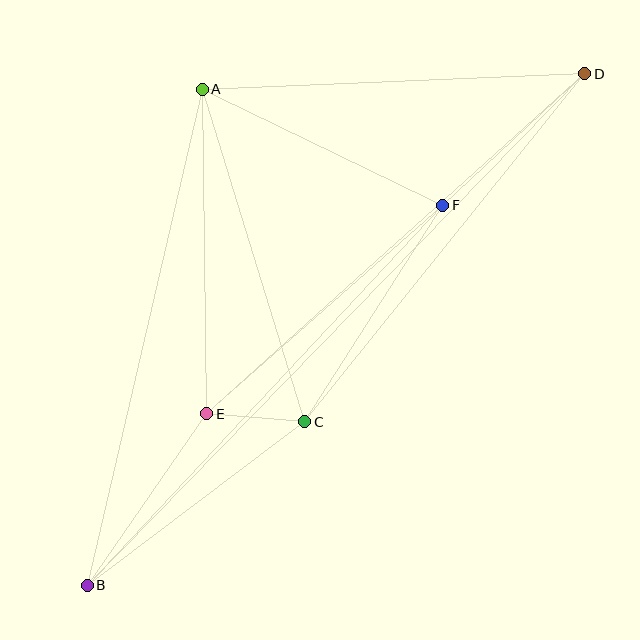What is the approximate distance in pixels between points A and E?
The distance between A and E is approximately 324 pixels.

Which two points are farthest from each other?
Points B and D are farthest from each other.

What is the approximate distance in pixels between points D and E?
The distance between D and E is approximately 508 pixels.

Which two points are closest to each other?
Points C and E are closest to each other.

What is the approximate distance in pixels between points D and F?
The distance between D and F is approximately 193 pixels.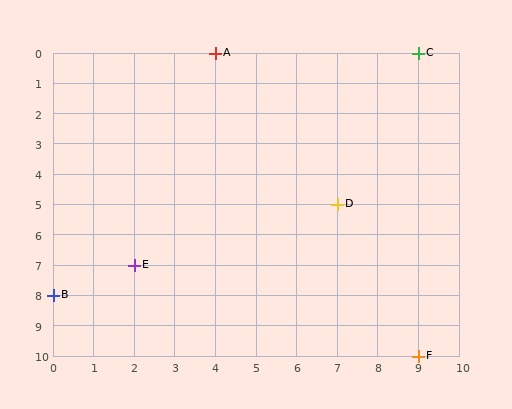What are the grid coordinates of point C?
Point C is at grid coordinates (9, 0).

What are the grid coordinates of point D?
Point D is at grid coordinates (7, 5).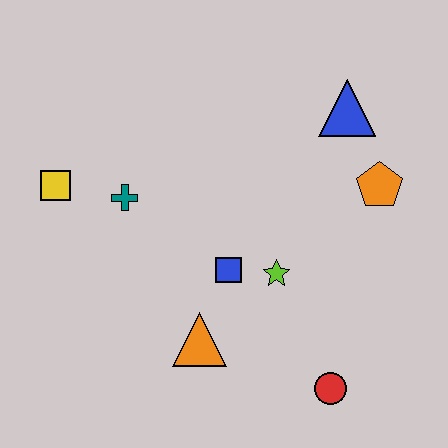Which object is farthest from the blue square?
The blue triangle is farthest from the blue square.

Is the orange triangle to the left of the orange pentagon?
Yes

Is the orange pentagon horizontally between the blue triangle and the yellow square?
No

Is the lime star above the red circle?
Yes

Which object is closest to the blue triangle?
The orange pentagon is closest to the blue triangle.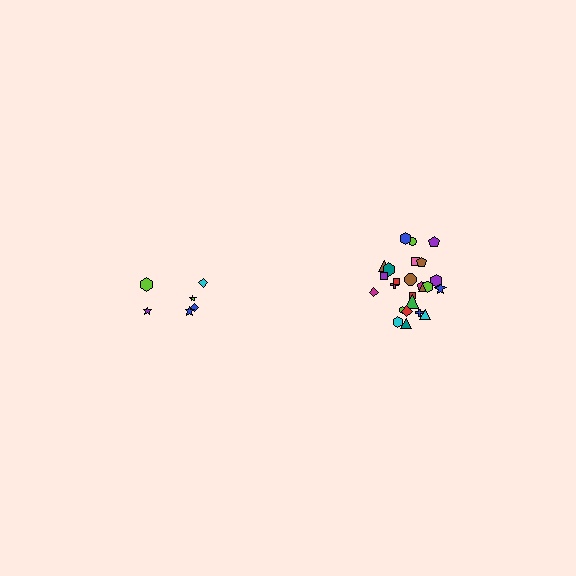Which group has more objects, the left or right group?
The right group.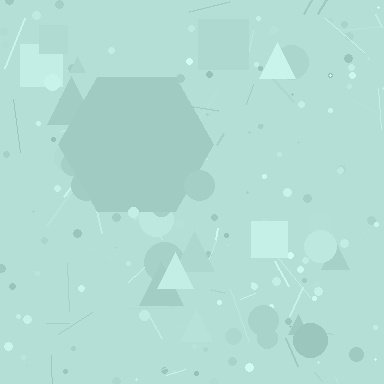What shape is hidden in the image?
A hexagon is hidden in the image.